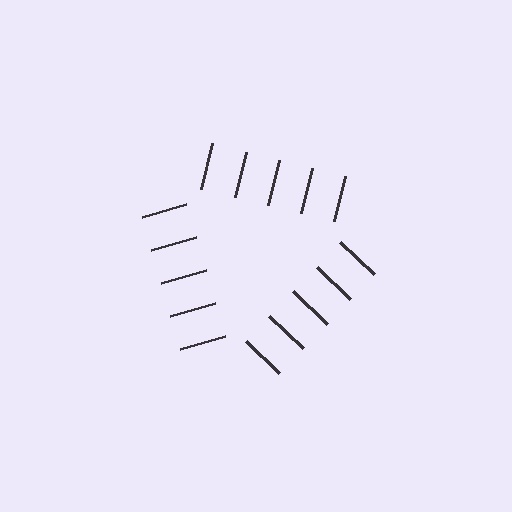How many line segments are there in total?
15 — 5 along each of the 3 edges.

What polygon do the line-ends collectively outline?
An illusory triangle — the line segments terminate on its edges but no continuous stroke is drawn.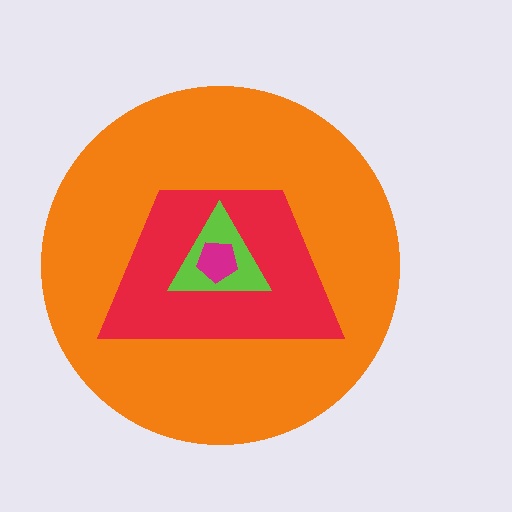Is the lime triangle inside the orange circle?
Yes.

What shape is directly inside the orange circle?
The red trapezoid.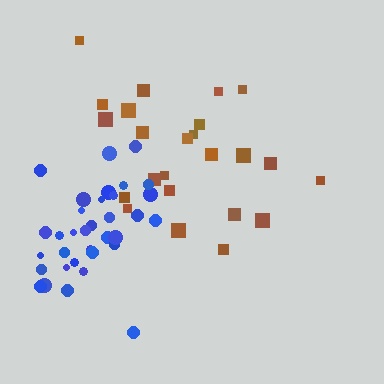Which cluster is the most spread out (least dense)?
Brown.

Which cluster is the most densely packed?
Blue.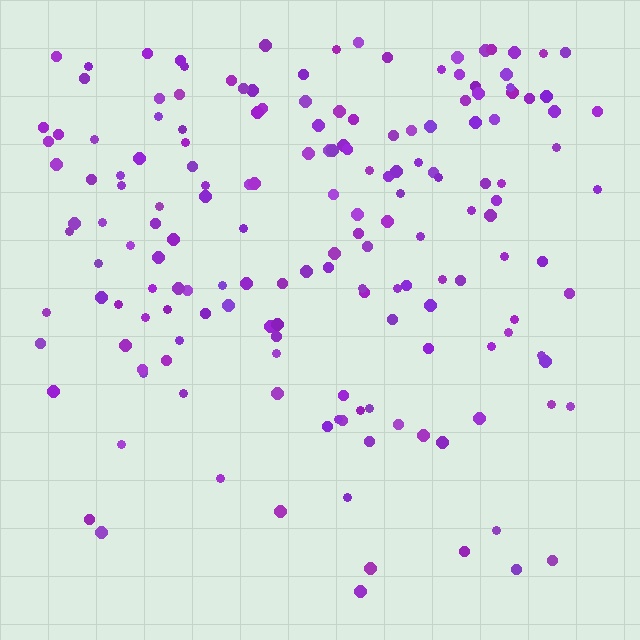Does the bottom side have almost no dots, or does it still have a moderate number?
Still a moderate number, just noticeably fewer than the top.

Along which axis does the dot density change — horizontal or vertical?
Vertical.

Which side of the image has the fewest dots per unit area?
The bottom.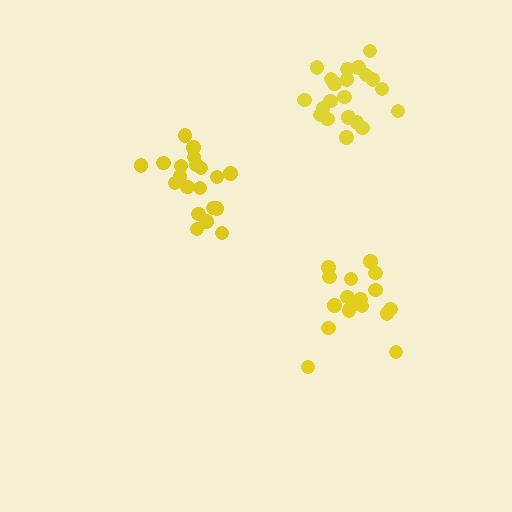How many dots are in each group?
Group 1: 20 dots, Group 2: 17 dots, Group 3: 21 dots (58 total).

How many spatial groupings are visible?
There are 3 spatial groupings.